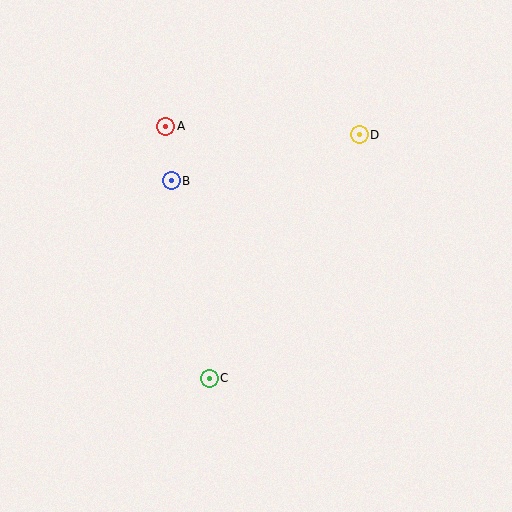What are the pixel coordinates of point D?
Point D is at (359, 135).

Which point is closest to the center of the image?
Point B at (171, 181) is closest to the center.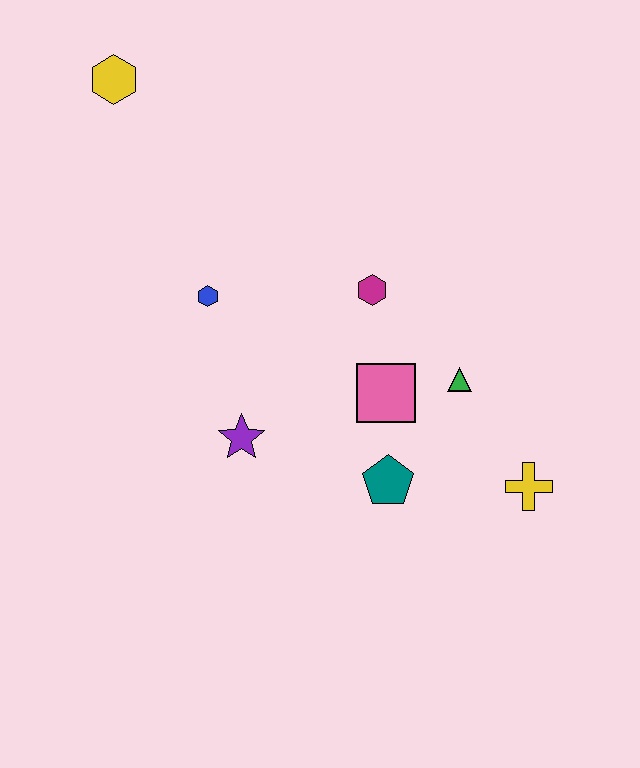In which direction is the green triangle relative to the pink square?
The green triangle is to the right of the pink square.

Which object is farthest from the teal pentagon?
The yellow hexagon is farthest from the teal pentagon.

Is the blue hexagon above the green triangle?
Yes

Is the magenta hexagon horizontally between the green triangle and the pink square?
No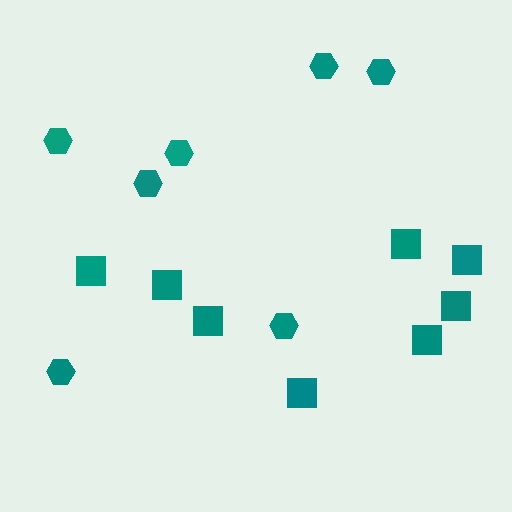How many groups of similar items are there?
There are 2 groups: one group of squares (8) and one group of hexagons (7).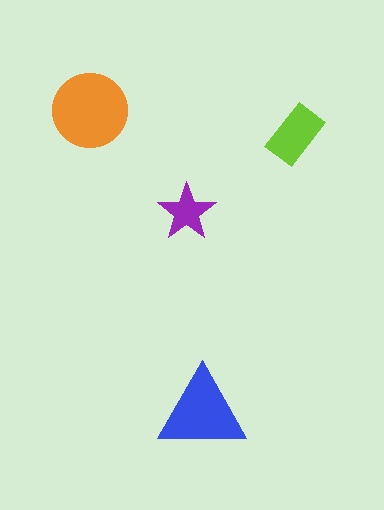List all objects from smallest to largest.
The purple star, the lime rectangle, the blue triangle, the orange circle.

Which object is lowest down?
The blue triangle is bottommost.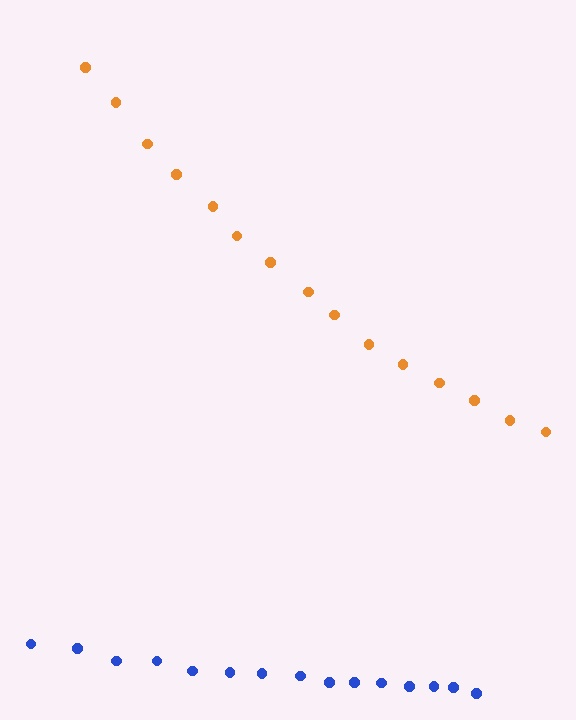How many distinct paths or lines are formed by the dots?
There are 2 distinct paths.